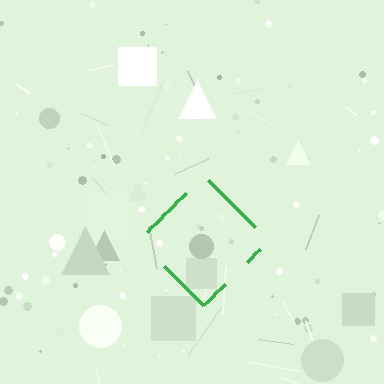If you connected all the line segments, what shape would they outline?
They would outline a diamond.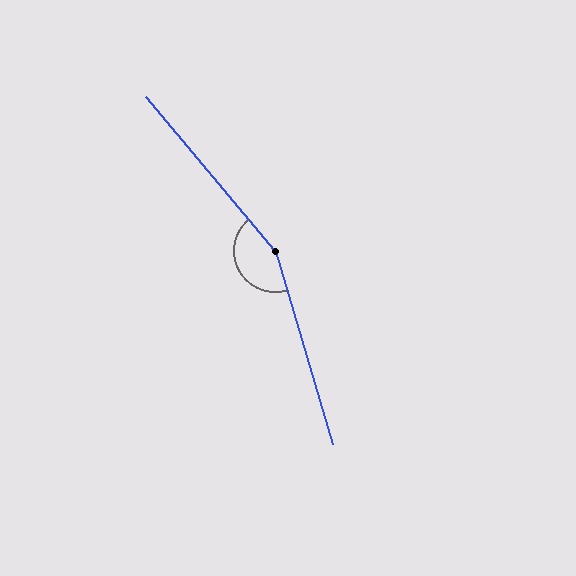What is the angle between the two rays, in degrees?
Approximately 156 degrees.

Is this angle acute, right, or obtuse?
It is obtuse.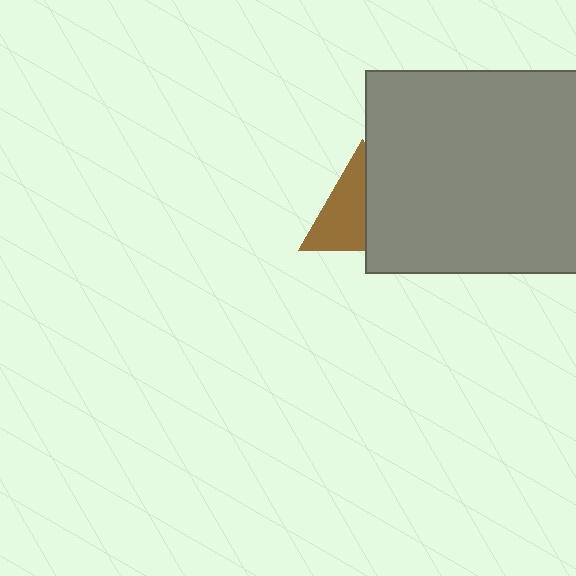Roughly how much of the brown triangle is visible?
About half of it is visible (roughly 54%).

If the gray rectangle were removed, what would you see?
You would see the complete brown triangle.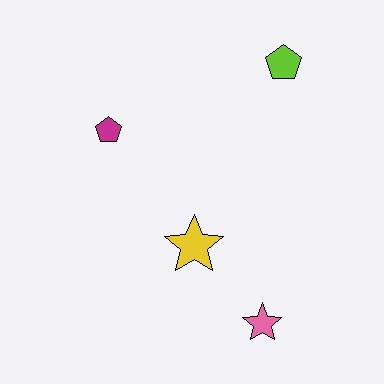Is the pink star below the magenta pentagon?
Yes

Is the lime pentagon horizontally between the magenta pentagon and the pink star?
No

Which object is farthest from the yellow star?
The lime pentagon is farthest from the yellow star.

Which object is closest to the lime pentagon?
The magenta pentagon is closest to the lime pentagon.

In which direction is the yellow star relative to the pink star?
The yellow star is above the pink star.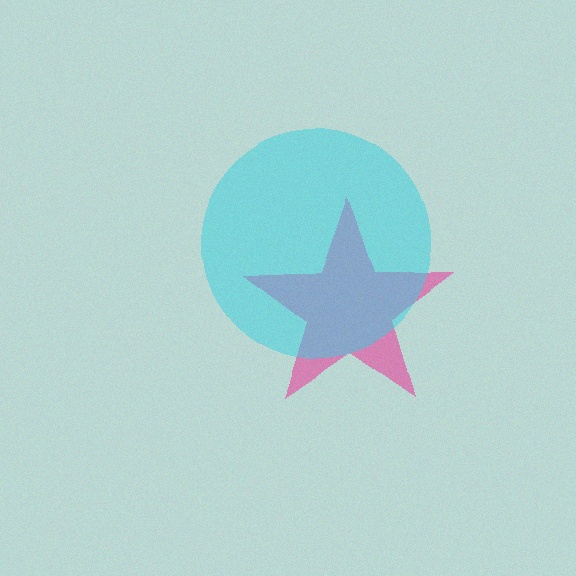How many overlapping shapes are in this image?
There are 2 overlapping shapes in the image.